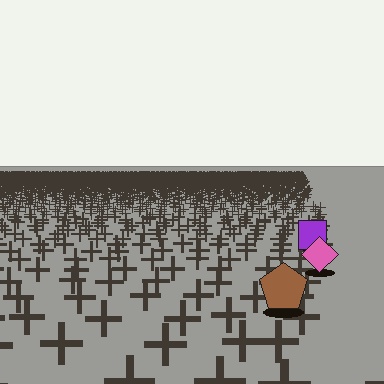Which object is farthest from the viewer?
The purple square is farthest from the viewer. It appears smaller and the ground texture around it is denser.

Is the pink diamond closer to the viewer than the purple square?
Yes. The pink diamond is closer — you can tell from the texture gradient: the ground texture is coarser near it.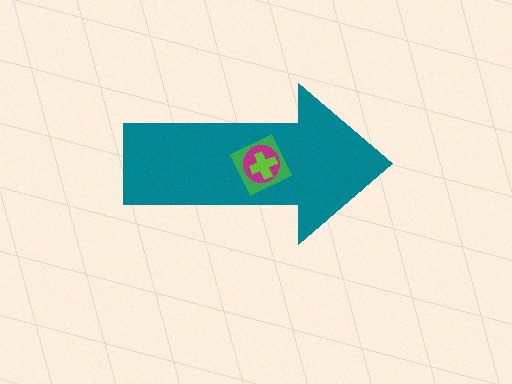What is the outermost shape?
The teal arrow.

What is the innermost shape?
The lime cross.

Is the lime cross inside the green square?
Yes.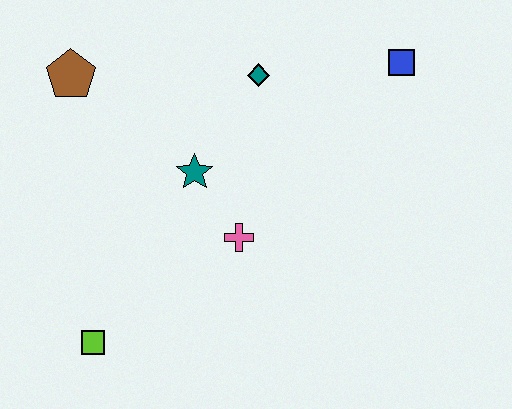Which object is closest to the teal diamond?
The teal star is closest to the teal diamond.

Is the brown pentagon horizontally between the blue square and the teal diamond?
No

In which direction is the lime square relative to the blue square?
The lime square is to the left of the blue square.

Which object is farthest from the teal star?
The blue square is farthest from the teal star.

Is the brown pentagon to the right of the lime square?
No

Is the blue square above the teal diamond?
Yes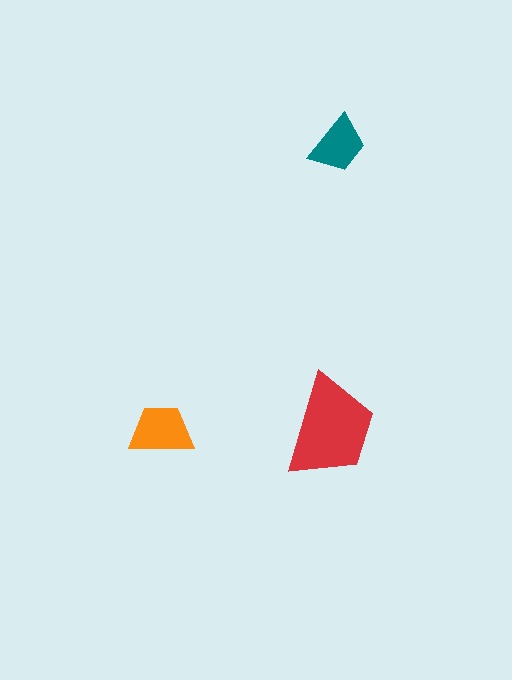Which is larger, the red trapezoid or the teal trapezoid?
The red one.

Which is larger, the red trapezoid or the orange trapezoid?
The red one.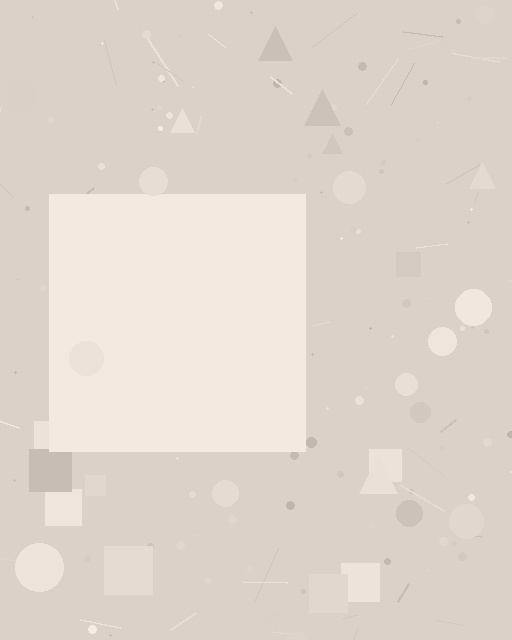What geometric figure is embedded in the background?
A square is embedded in the background.